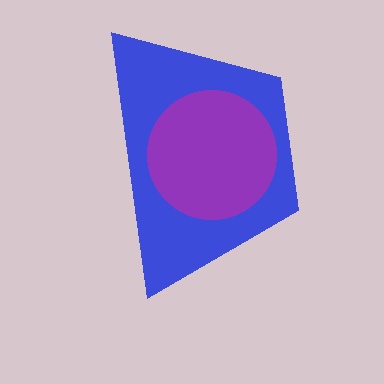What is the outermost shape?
The blue trapezoid.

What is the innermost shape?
The purple circle.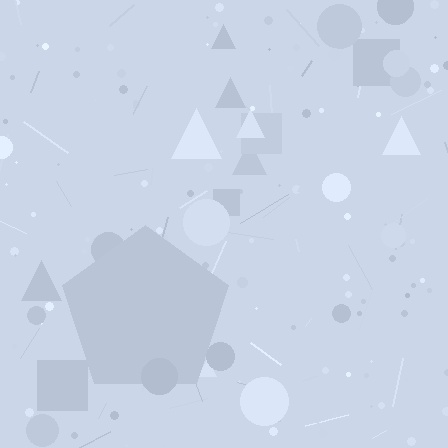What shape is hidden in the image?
A pentagon is hidden in the image.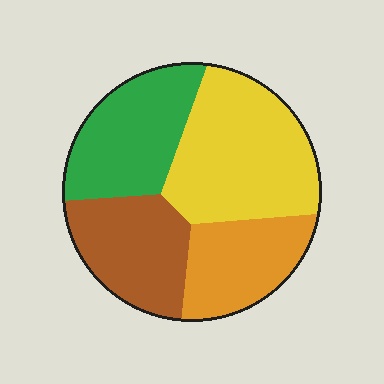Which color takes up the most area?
Yellow, at roughly 35%.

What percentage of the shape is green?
Green takes up about one quarter (1/4) of the shape.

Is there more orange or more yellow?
Yellow.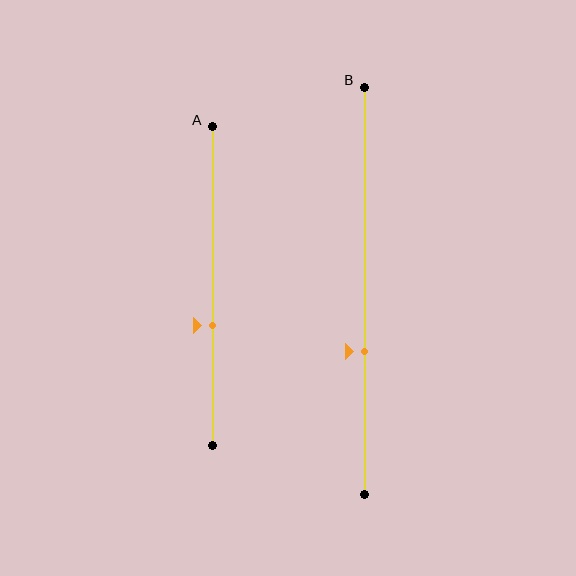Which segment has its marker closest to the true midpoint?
Segment A has its marker closest to the true midpoint.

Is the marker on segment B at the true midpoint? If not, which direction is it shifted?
No, the marker on segment B is shifted downward by about 15% of the segment length.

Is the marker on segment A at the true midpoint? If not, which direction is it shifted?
No, the marker on segment A is shifted downward by about 12% of the segment length.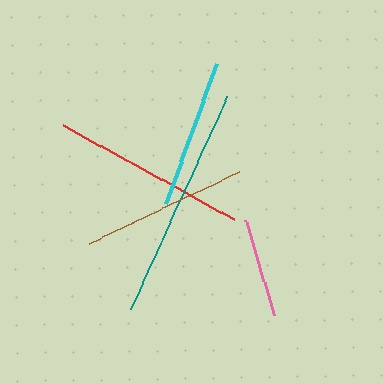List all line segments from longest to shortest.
From longest to shortest: teal, red, brown, cyan, pink.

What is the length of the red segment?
The red segment is approximately 196 pixels long.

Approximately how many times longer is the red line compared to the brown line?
The red line is approximately 1.2 times the length of the brown line.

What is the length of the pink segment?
The pink segment is approximately 99 pixels long.